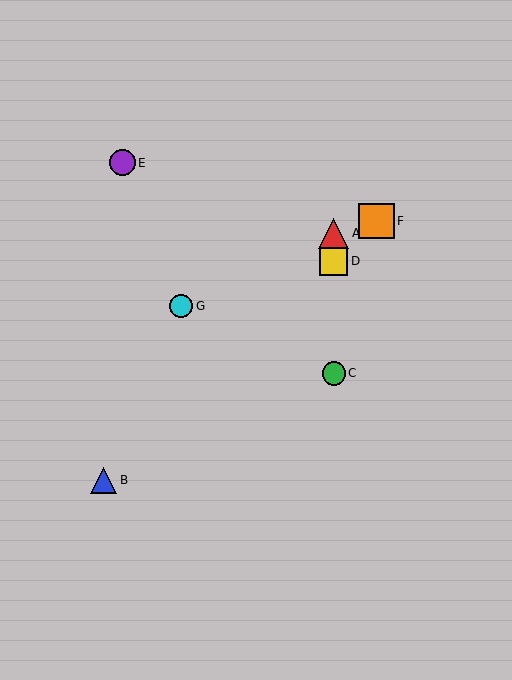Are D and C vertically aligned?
Yes, both are at x≈334.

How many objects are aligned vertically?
3 objects (A, C, D) are aligned vertically.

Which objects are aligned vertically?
Objects A, C, D are aligned vertically.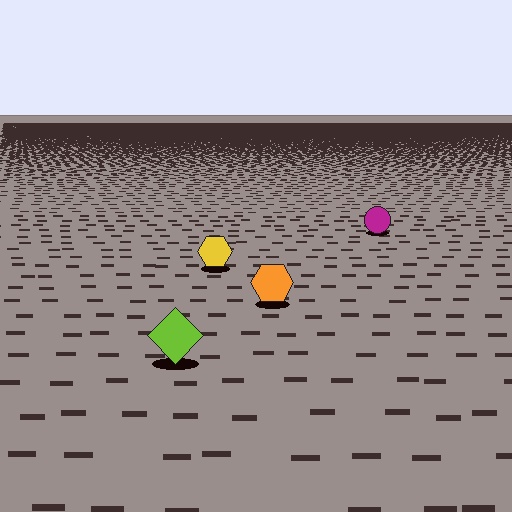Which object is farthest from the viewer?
The magenta circle is farthest from the viewer. It appears smaller and the ground texture around it is denser.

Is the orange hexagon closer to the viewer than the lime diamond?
No. The lime diamond is closer — you can tell from the texture gradient: the ground texture is coarser near it.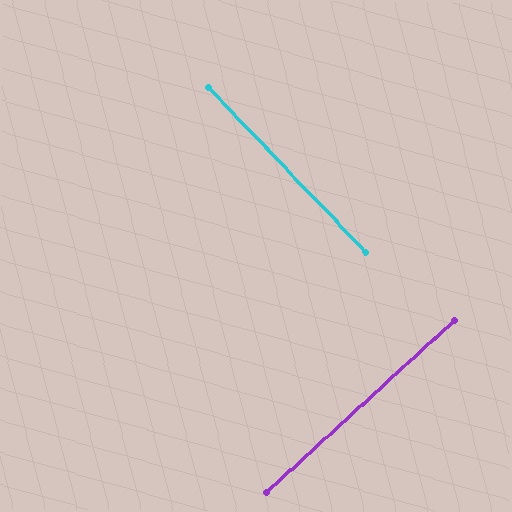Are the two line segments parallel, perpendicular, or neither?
Perpendicular — they meet at approximately 89°.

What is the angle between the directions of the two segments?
Approximately 89 degrees.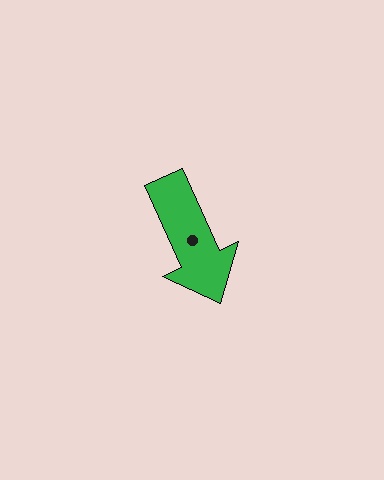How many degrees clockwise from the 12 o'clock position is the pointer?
Approximately 156 degrees.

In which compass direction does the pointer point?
Southeast.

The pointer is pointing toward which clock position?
Roughly 5 o'clock.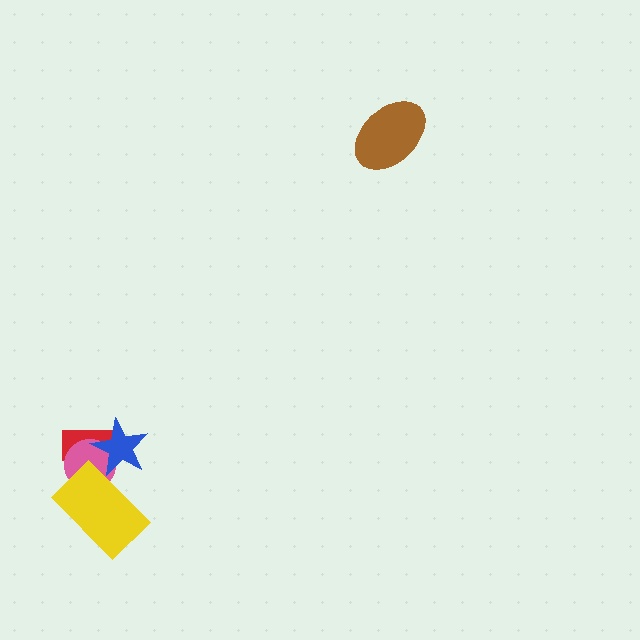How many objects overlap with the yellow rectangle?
2 objects overlap with the yellow rectangle.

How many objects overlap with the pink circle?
3 objects overlap with the pink circle.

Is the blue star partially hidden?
Yes, it is partially covered by another shape.